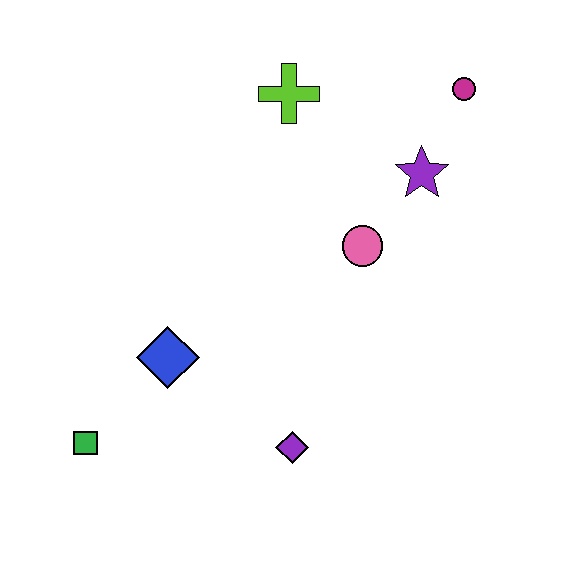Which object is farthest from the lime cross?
The green square is farthest from the lime cross.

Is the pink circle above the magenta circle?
No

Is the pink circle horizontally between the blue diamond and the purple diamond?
No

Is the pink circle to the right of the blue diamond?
Yes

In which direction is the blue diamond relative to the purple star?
The blue diamond is to the left of the purple star.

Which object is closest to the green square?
The blue diamond is closest to the green square.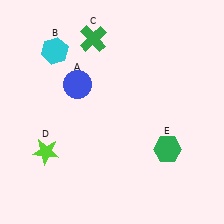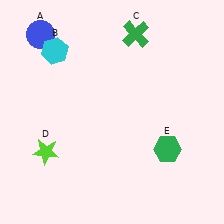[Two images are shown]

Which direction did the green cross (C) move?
The green cross (C) moved right.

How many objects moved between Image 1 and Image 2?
2 objects moved between the two images.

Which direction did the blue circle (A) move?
The blue circle (A) moved up.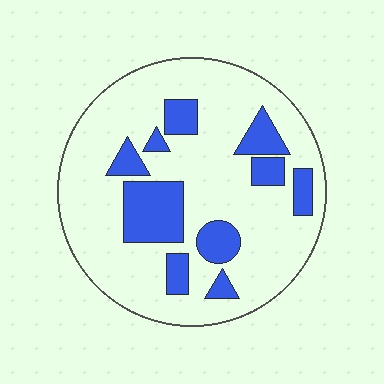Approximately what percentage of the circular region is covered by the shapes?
Approximately 20%.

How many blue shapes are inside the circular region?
10.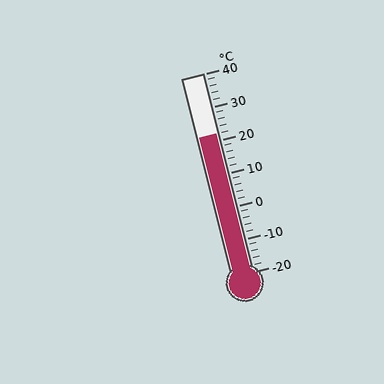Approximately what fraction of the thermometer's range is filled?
The thermometer is filled to approximately 70% of its range.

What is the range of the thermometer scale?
The thermometer scale ranges from -20°C to 40°C.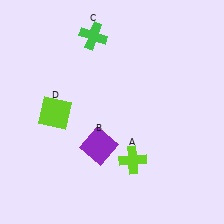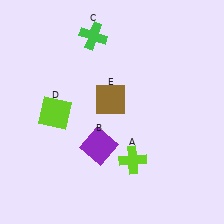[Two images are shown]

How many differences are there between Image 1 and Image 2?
There is 1 difference between the two images.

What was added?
A brown square (E) was added in Image 2.